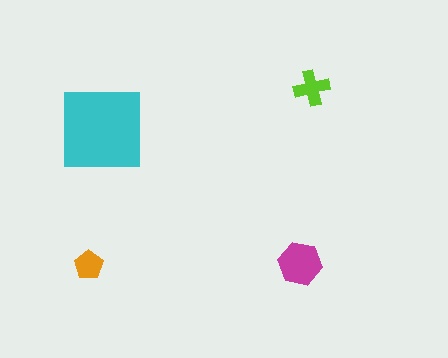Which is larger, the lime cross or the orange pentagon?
The lime cross.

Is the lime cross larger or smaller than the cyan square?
Smaller.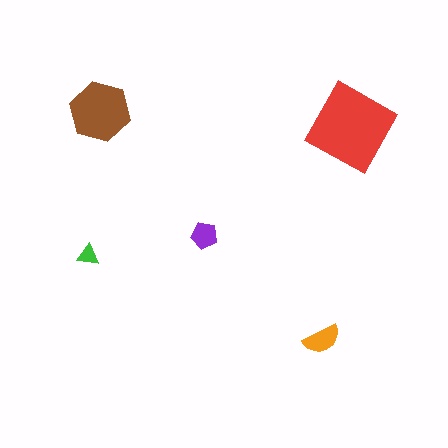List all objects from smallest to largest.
The green triangle, the purple pentagon, the orange semicircle, the brown hexagon, the red square.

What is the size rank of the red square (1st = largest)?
1st.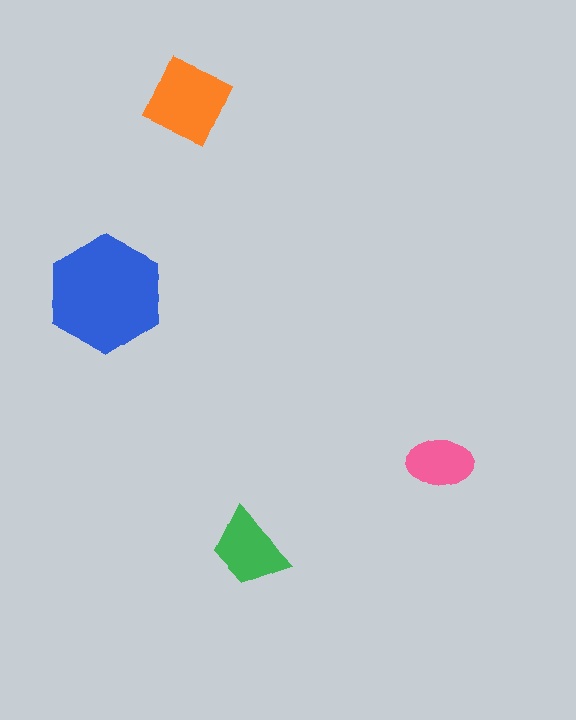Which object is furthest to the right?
The pink ellipse is rightmost.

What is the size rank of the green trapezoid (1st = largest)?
3rd.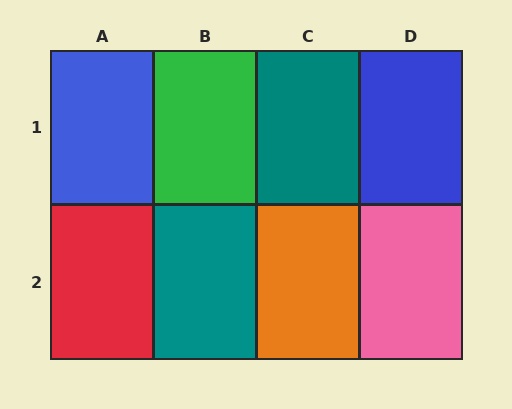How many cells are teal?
2 cells are teal.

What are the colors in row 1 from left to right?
Blue, green, teal, blue.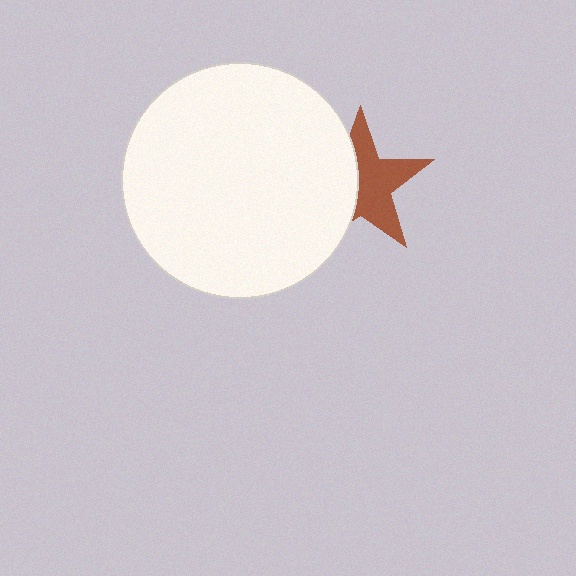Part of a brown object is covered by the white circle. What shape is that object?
It is a star.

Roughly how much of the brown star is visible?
About half of it is visible (roughly 56%).